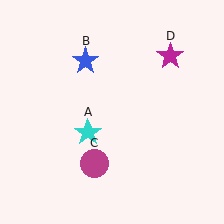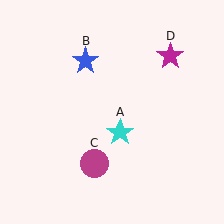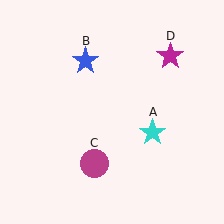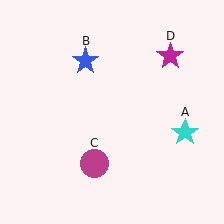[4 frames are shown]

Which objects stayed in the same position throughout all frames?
Blue star (object B) and magenta circle (object C) and magenta star (object D) remained stationary.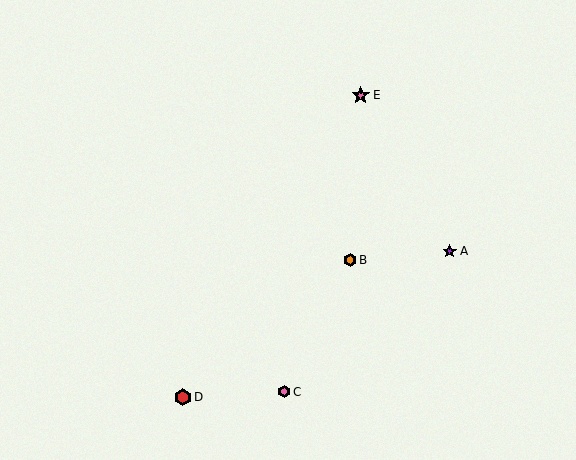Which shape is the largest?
The pink star (labeled E) is the largest.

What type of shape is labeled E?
Shape E is a pink star.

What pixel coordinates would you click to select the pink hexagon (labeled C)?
Click at (284, 392) to select the pink hexagon C.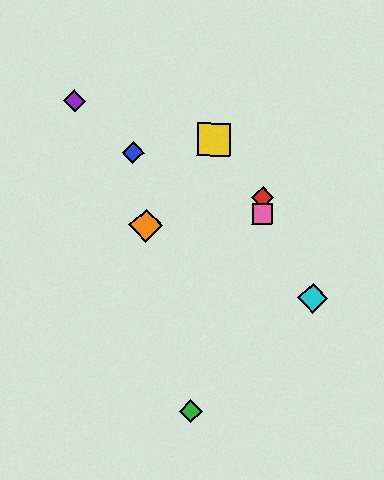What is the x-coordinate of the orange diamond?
The orange diamond is at x≈146.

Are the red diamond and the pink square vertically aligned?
Yes, both are at x≈263.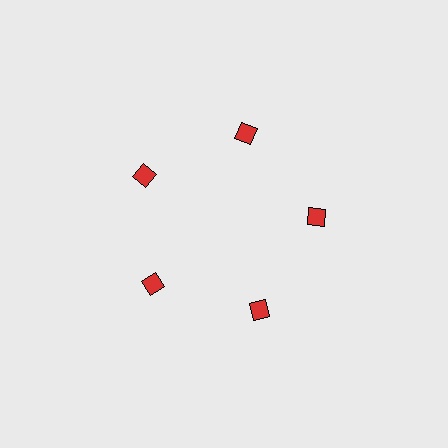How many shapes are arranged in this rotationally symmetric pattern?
There are 5 shapes, arranged in 5 groups of 1.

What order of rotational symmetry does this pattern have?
This pattern has 5-fold rotational symmetry.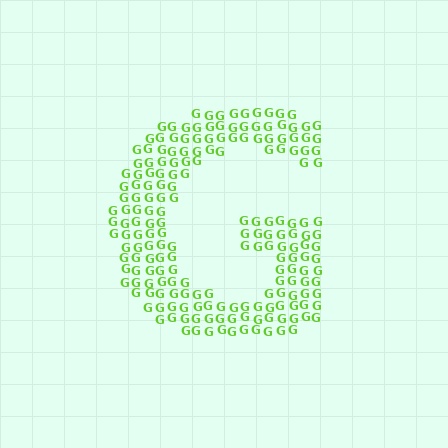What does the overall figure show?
The overall figure shows the letter G.